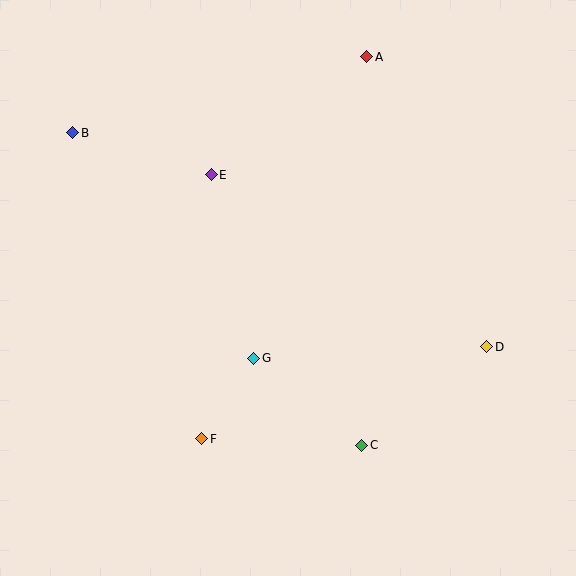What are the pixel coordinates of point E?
Point E is at (211, 175).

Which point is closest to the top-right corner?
Point A is closest to the top-right corner.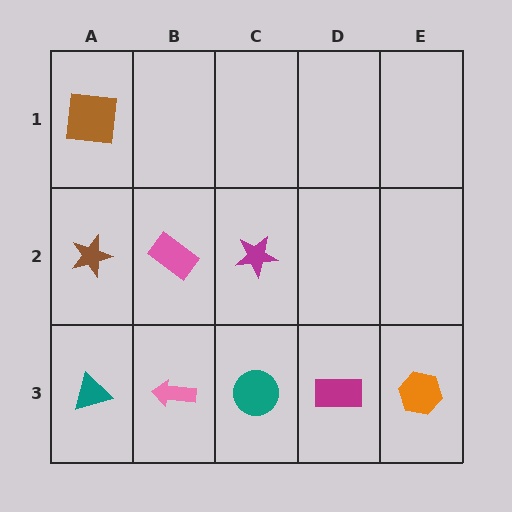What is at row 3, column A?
A teal triangle.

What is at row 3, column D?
A magenta rectangle.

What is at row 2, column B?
A pink rectangle.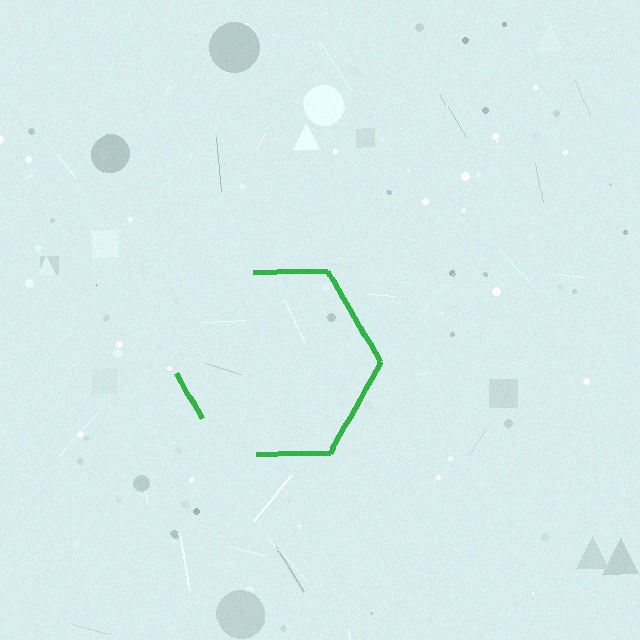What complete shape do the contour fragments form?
The contour fragments form a hexagon.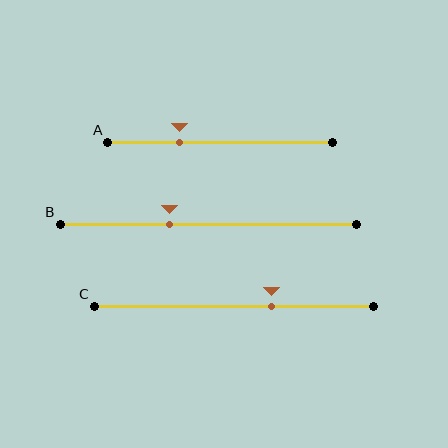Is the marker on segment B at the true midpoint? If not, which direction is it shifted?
No, the marker on segment B is shifted to the left by about 13% of the segment length.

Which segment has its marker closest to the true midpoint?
Segment B has its marker closest to the true midpoint.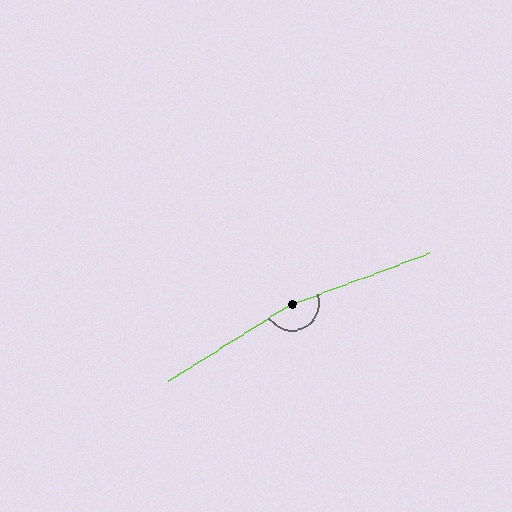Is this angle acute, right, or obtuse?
It is obtuse.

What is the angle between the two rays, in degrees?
Approximately 168 degrees.